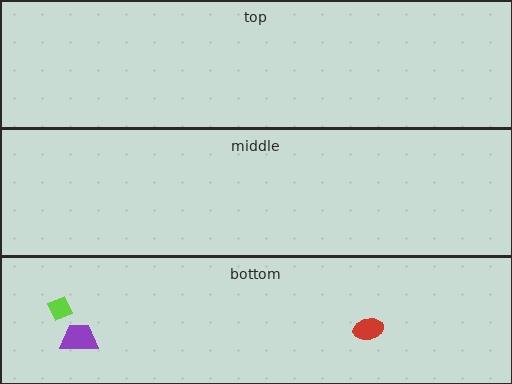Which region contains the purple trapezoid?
The bottom region.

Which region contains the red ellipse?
The bottom region.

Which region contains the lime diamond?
The bottom region.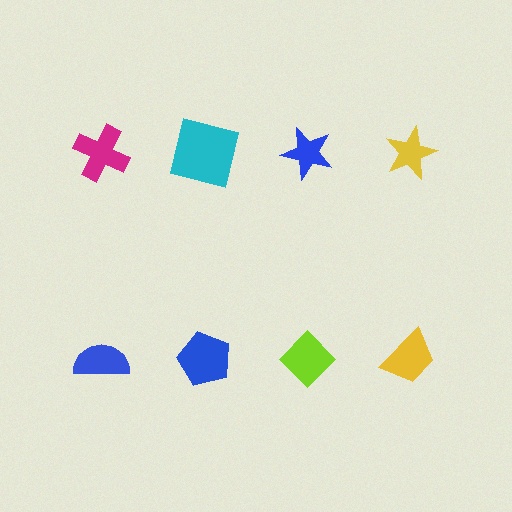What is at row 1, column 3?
A blue star.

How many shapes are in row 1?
4 shapes.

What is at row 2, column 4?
A yellow trapezoid.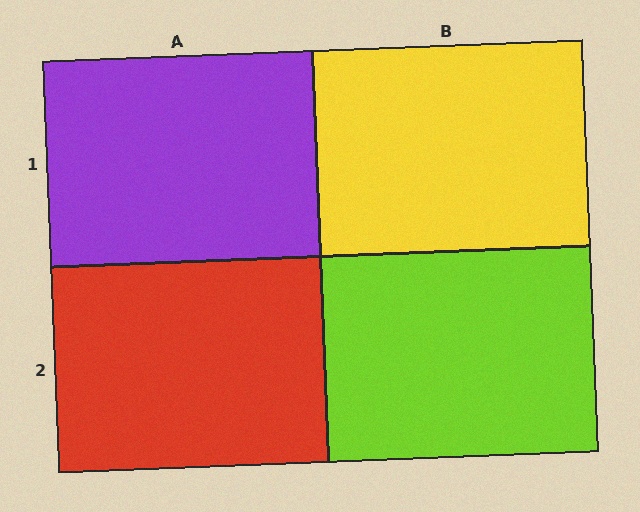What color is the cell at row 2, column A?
Red.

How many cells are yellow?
1 cell is yellow.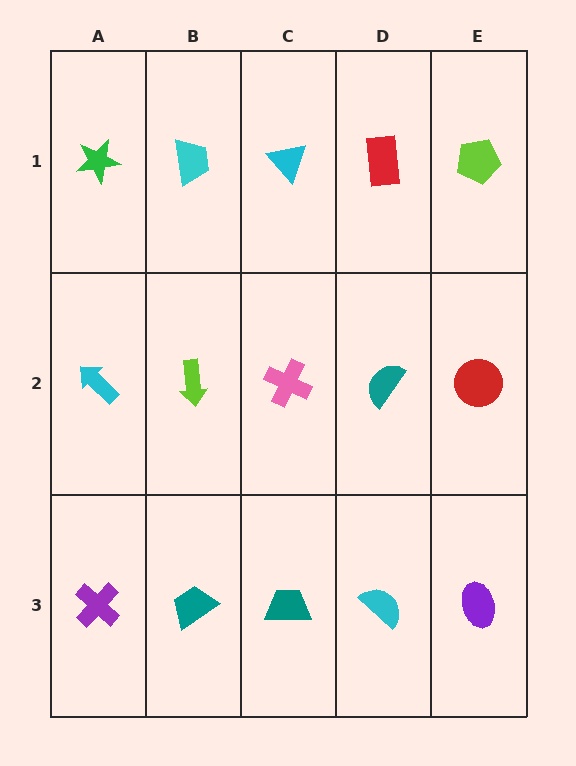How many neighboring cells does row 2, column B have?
4.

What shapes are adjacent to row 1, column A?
A cyan arrow (row 2, column A), a cyan trapezoid (row 1, column B).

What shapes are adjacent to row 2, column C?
A cyan triangle (row 1, column C), a teal trapezoid (row 3, column C), a lime arrow (row 2, column B), a teal semicircle (row 2, column D).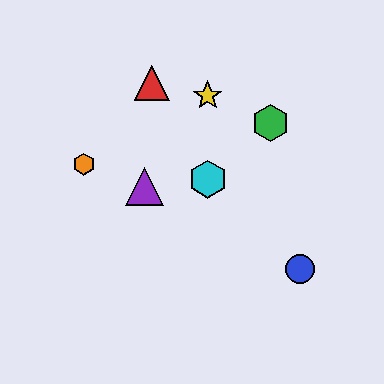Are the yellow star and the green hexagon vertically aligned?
No, the yellow star is at x≈208 and the green hexagon is at x≈270.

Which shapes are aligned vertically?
The yellow star, the cyan hexagon are aligned vertically.